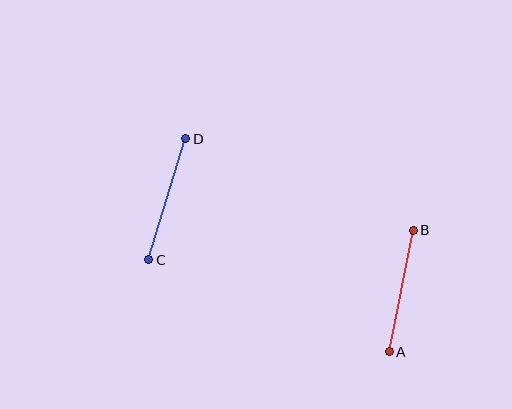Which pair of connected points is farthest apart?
Points C and D are farthest apart.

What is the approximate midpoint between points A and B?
The midpoint is at approximately (401, 291) pixels.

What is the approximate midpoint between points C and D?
The midpoint is at approximately (167, 199) pixels.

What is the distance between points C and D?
The distance is approximately 127 pixels.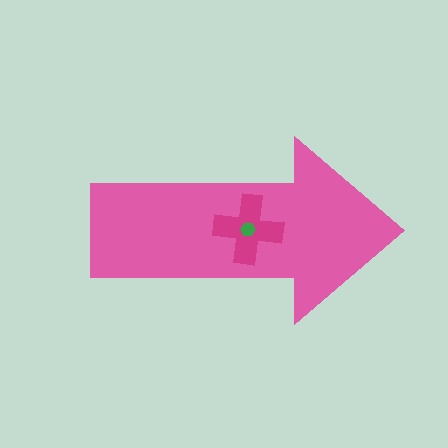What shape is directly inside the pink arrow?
The magenta cross.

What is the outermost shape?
The pink arrow.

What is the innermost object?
The green hexagon.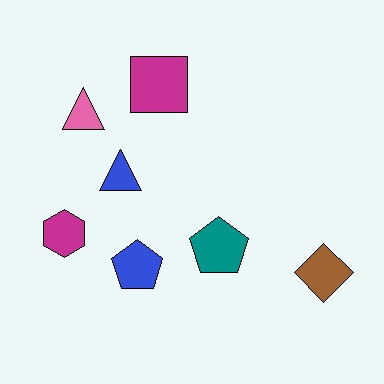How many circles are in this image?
There are no circles.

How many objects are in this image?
There are 7 objects.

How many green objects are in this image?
There are no green objects.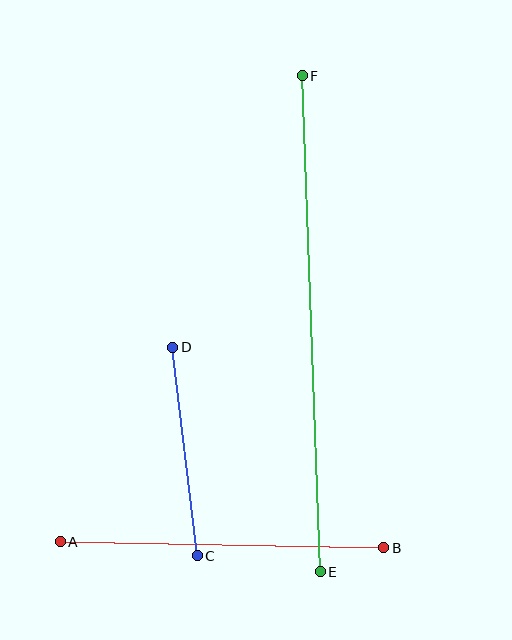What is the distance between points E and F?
The distance is approximately 496 pixels.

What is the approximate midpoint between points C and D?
The midpoint is at approximately (185, 452) pixels.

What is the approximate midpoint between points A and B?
The midpoint is at approximately (222, 545) pixels.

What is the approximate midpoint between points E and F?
The midpoint is at approximately (311, 324) pixels.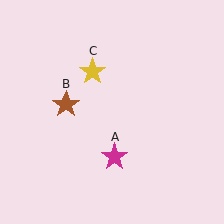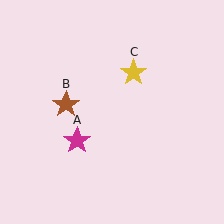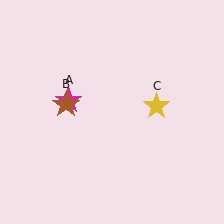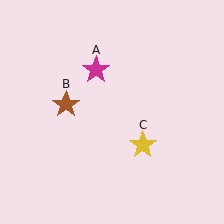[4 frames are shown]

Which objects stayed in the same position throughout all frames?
Brown star (object B) remained stationary.